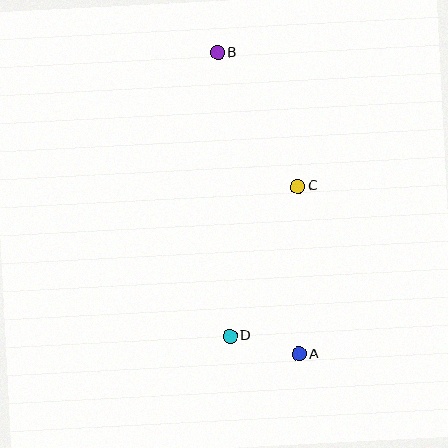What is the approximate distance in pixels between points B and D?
The distance between B and D is approximately 284 pixels.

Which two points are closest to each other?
Points A and D are closest to each other.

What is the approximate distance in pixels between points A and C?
The distance between A and C is approximately 167 pixels.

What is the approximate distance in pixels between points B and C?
The distance between B and C is approximately 156 pixels.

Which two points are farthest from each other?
Points A and B are farthest from each other.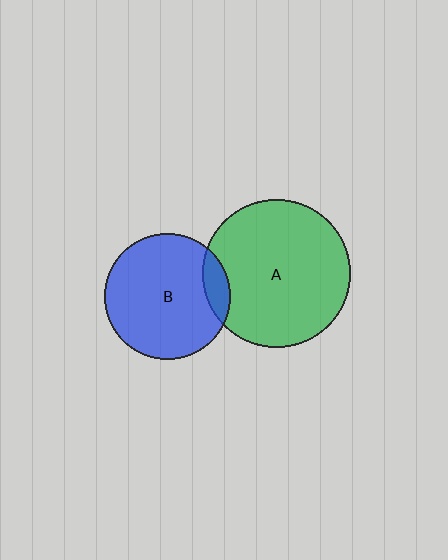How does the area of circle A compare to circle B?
Approximately 1.4 times.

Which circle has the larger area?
Circle A (green).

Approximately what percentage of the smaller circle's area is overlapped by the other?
Approximately 10%.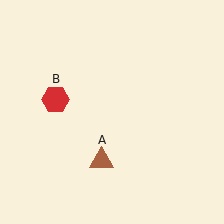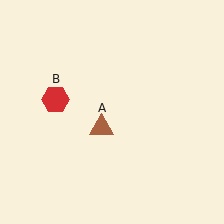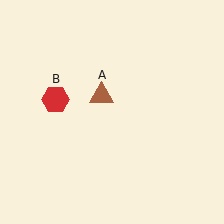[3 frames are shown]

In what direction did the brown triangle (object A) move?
The brown triangle (object A) moved up.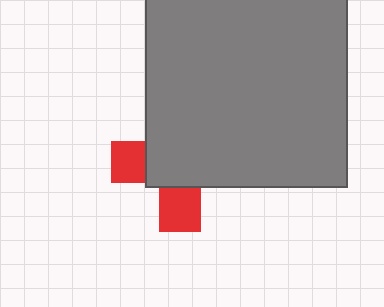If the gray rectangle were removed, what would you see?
You would see the complete red cross.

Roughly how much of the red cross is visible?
A small part of it is visible (roughly 33%).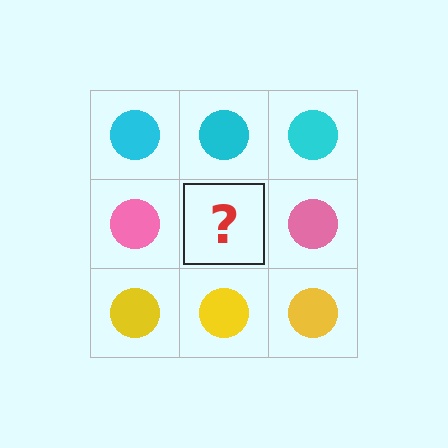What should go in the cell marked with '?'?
The missing cell should contain a pink circle.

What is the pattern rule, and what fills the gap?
The rule is that each row has a consistent color. The gap should be filled with a pink circle.